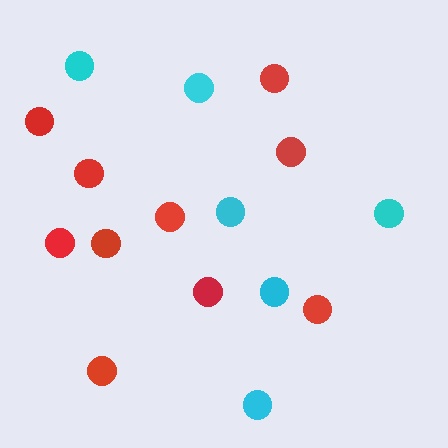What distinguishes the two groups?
There are 2 groups: one group of red circles (10) and one group of cyan circles (6).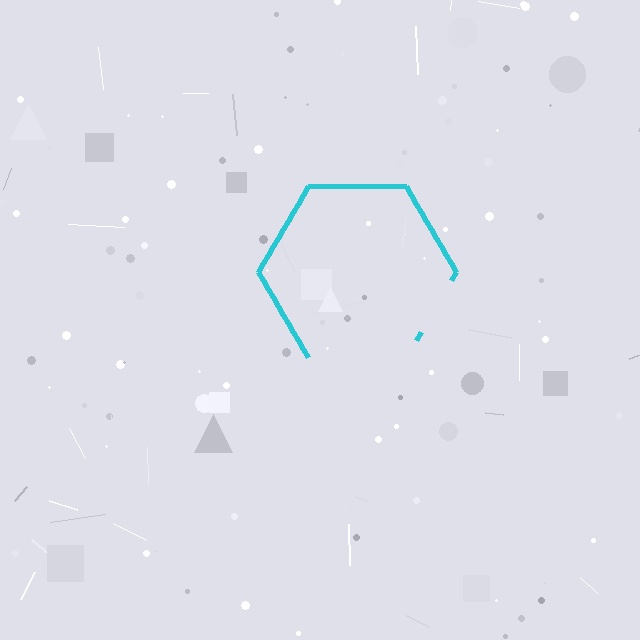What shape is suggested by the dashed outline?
The dashed outline suggests a hexagon.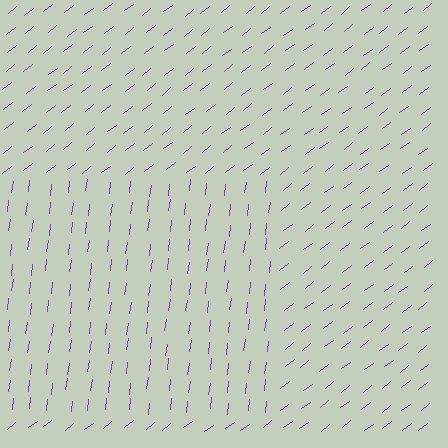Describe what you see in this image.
The image is filled with small purple line segments. A rectangle region in the image has lines oriented differently from the surrounding lines, creating a visible texture boundary.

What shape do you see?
I see a rectangle.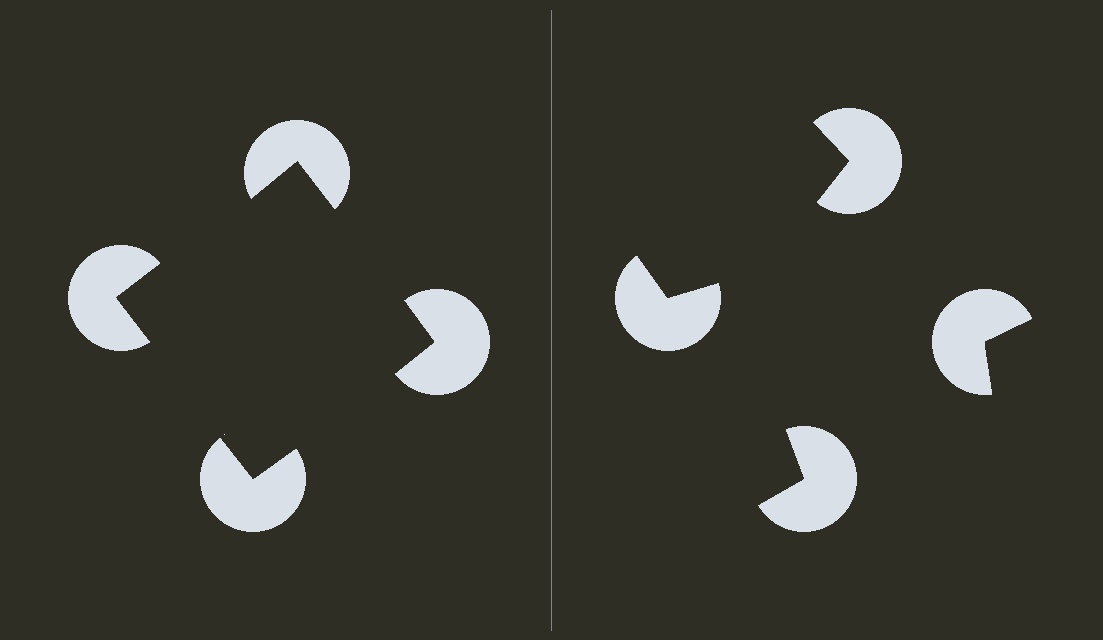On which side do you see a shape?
An illusory square appears on the left side. On the right side the wedge cuts are rotated, so no coherent shape forms.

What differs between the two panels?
The pac-man discs are positioned identically on both sides; only the wedge orientations differ. On the left they align to a square; on the right they are misaligned.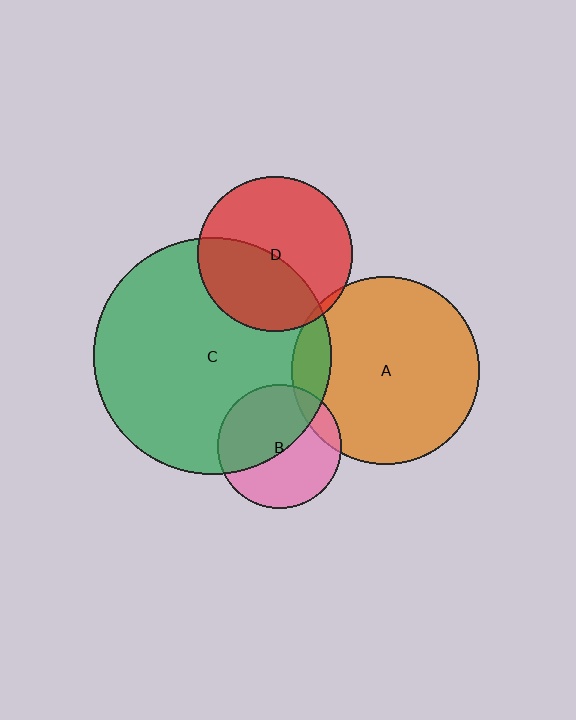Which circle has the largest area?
Circle C (green).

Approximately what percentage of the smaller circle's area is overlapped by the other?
Approximately 10%.